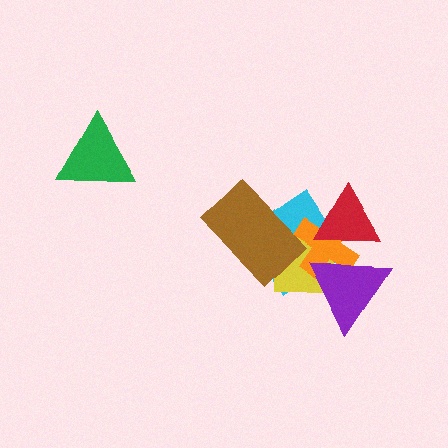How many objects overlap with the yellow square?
5 objects overlap with the yellow square.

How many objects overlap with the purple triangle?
4 objects overlap with the purple triangle.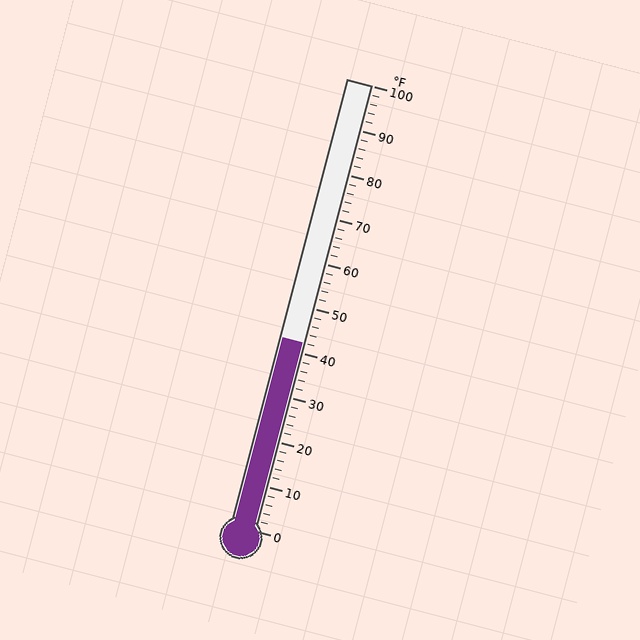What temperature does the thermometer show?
The thermometer shows approximately 42°F.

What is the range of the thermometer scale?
The thermometer scale ranges from 0°F to 100°F.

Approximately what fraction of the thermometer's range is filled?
The thermometer is filled to approximately 40% of its range.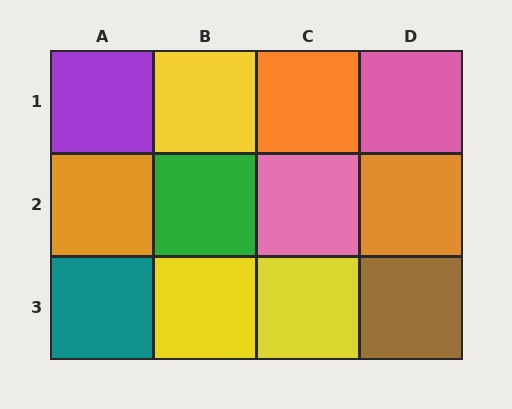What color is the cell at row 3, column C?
Yellow.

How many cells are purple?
1 cell is purple.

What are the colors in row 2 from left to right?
Orange, green, pink, orange.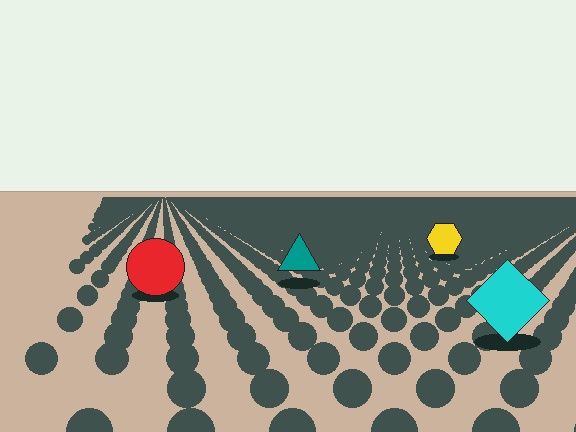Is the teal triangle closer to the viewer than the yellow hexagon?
Yes. The teal triangle is closer — you can tell from the texture gradient: the ground texture is coarser near it.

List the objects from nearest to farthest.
From nearest to farthest: the cyan diamond, the red circle, the teal triangle, the yellow hexagon.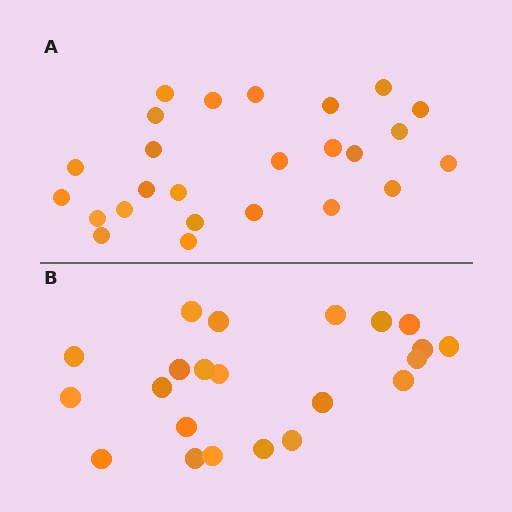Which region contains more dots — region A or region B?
Region A (the top region) has more dots.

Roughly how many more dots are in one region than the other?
Region A has just a few more — roughly 2 or 3 more dots than region B.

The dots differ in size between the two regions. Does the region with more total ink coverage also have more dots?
No. Region B has more total ink coverage because its dots are larger, but region A actually contains more individual dots. Total area can be misleading — the number of items is what matters here.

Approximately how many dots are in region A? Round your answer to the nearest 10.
About 20 dots. (The exact count is 25, which rounds to 20.)